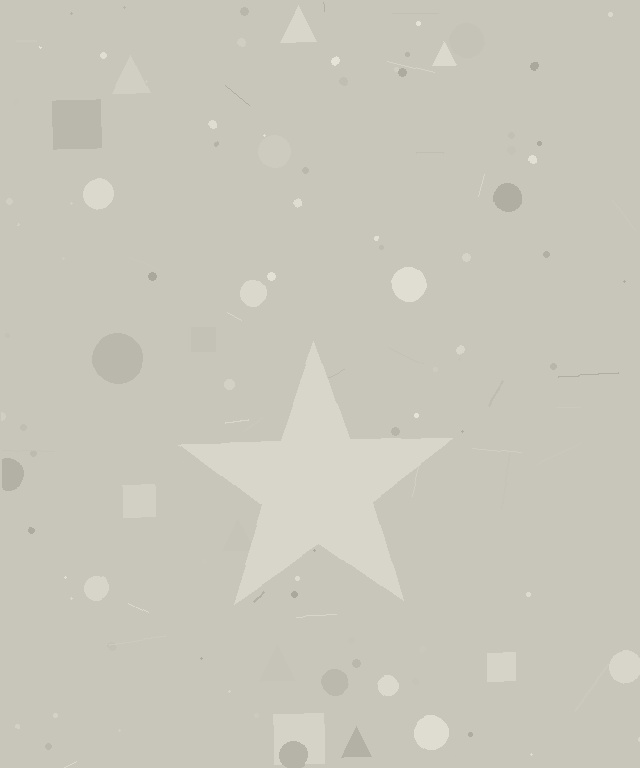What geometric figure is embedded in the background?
A star is embedded in the background.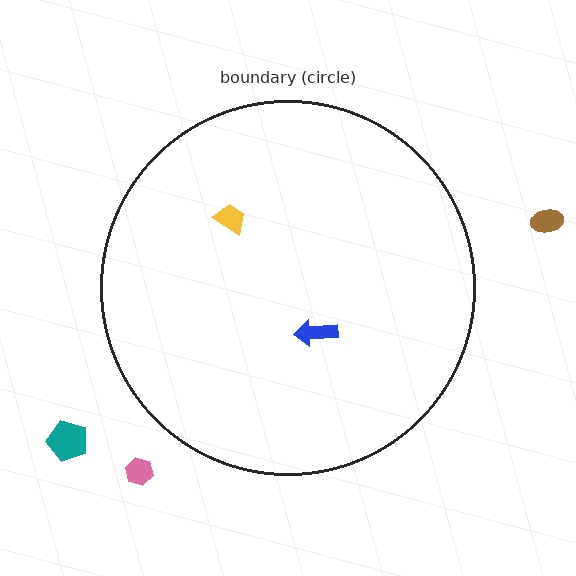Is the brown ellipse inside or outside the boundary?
Outside.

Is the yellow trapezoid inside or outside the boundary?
Inside.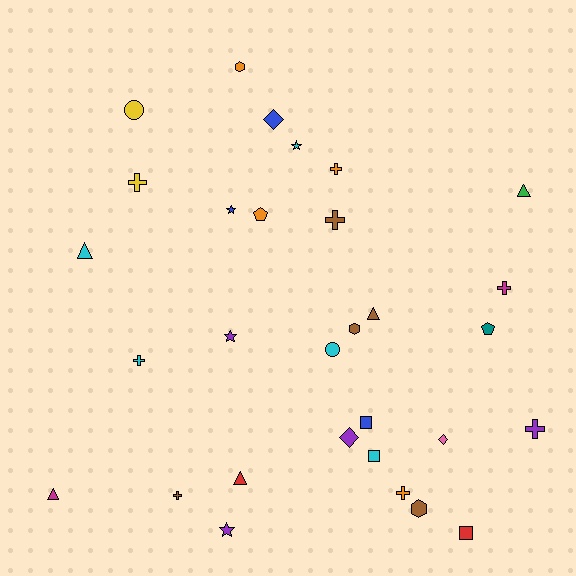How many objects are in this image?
There are 30 objects.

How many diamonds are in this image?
There are 3 diamonds.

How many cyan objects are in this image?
There are 5 cyan objects.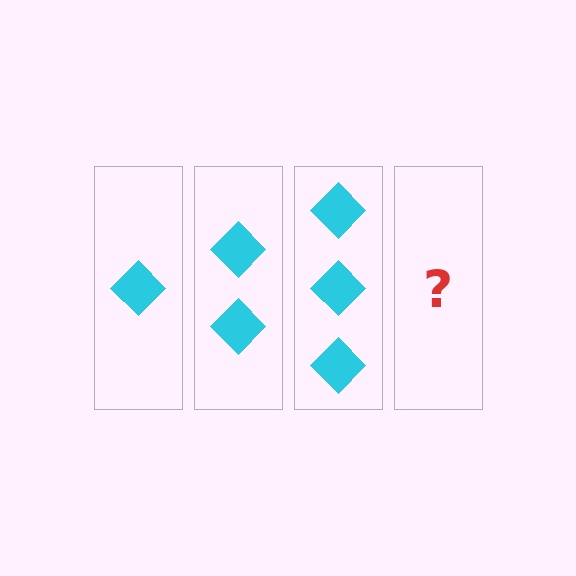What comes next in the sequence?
The next element should be 4 diamonds.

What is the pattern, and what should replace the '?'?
The pattern is that each step adds one more diamond. The '?' should be 4 diamonds.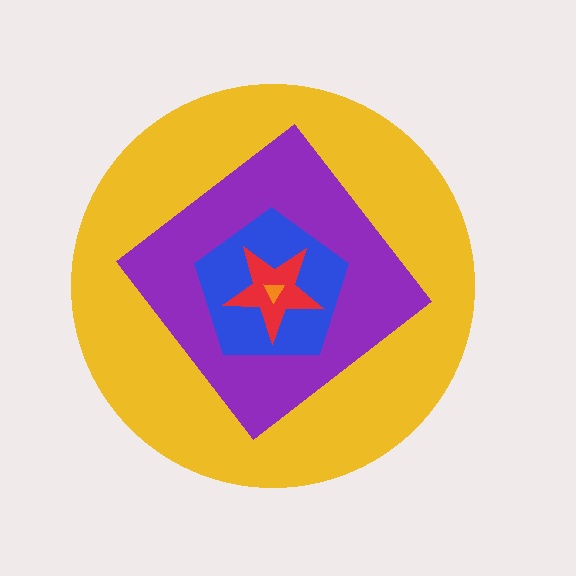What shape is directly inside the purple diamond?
The blue pentagon.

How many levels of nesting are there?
5.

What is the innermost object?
The orange triangle.